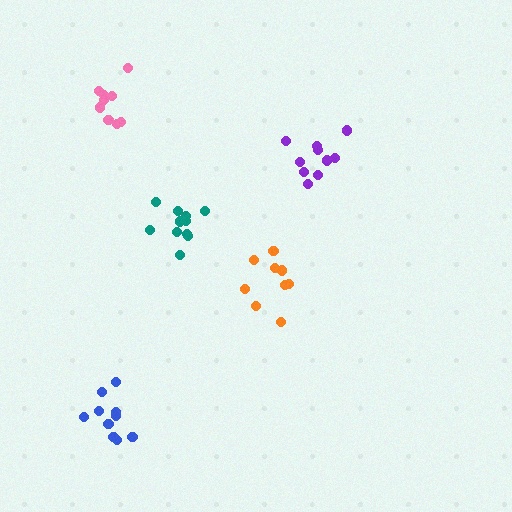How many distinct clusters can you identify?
There are 5 distinct clusters.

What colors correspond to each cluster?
The clusters are colored: teal, purple, orange, blue, pink.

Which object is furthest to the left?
The blue cluster is leftmost.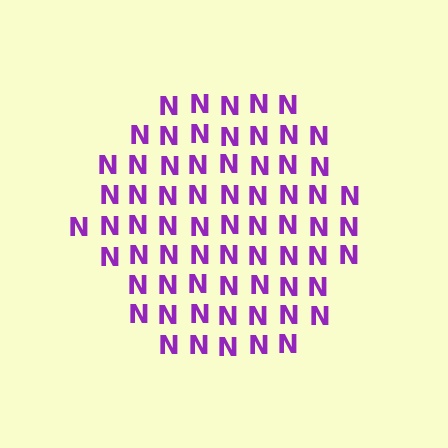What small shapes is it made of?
It is made of small letter N's.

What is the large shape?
The large shape is a hexagon.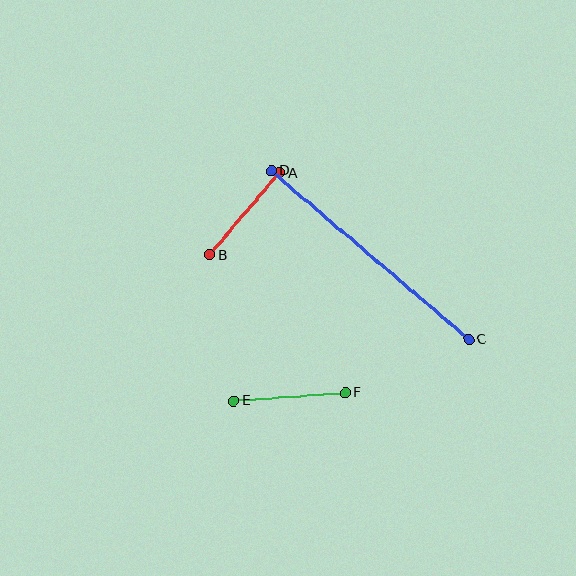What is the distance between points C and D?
The distance is approximately 260 pixels.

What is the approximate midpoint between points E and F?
The midpoint is at approximately (290, 397) pixels.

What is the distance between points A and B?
The distance is approximately 108 pixels.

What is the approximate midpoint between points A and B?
The midpoint is at approximately (245, 214) pixels.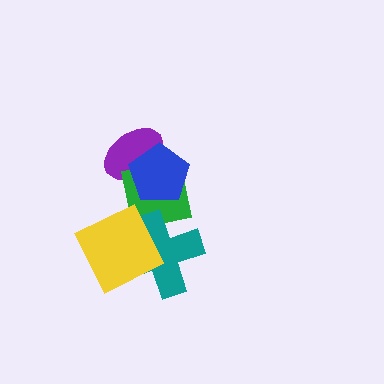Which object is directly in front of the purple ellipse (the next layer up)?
The green square is directly in front of the purple ellipse.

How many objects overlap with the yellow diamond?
2 objects overlap with the yellow diamond.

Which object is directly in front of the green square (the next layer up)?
The teal cross is directly in front of the green square.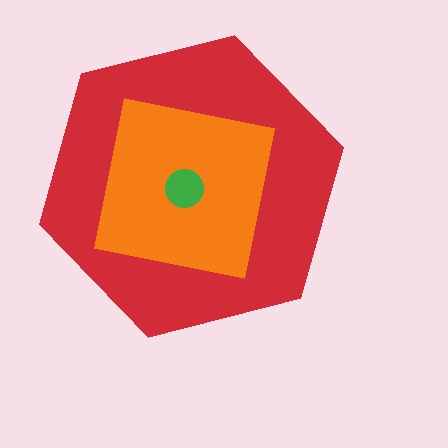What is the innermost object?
The green circle.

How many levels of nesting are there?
3.